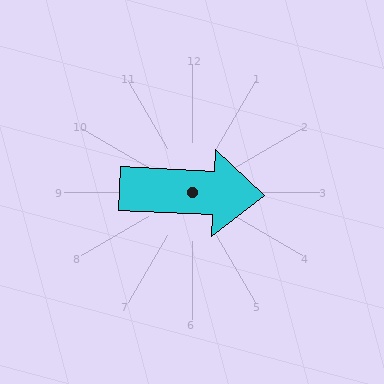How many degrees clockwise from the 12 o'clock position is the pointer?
Approximately 93 degrees.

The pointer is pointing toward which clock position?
Roughly 3 o'clock.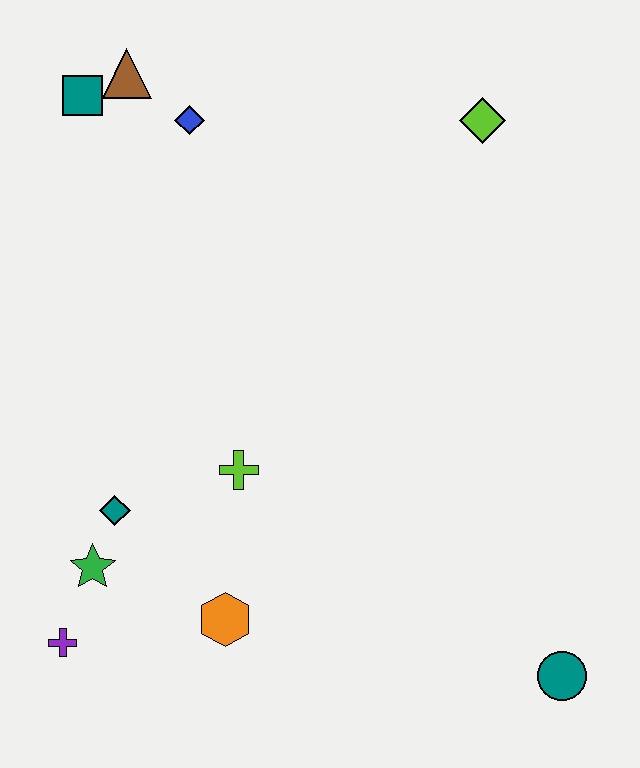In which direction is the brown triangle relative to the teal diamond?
The brown triangle is above the teal diamond.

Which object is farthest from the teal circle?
The teal square is farthest from the teal circle.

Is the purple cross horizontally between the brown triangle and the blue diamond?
No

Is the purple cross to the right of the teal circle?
No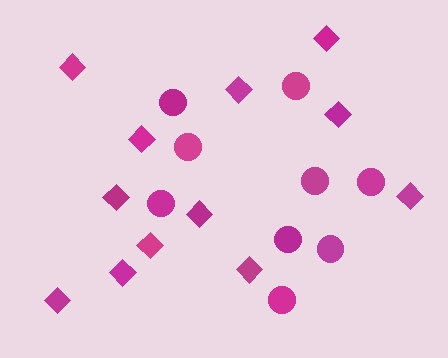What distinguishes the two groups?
There are 2 groups: one group of diamonds (12) and one group of circles (9).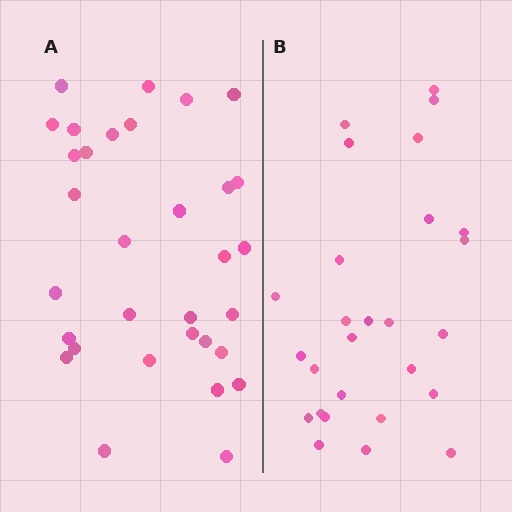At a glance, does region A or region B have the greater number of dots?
Region A (the left region) has more dots.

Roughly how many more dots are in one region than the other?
Region A has about 5 more dots than region B.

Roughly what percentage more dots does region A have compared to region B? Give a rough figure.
About 20% more.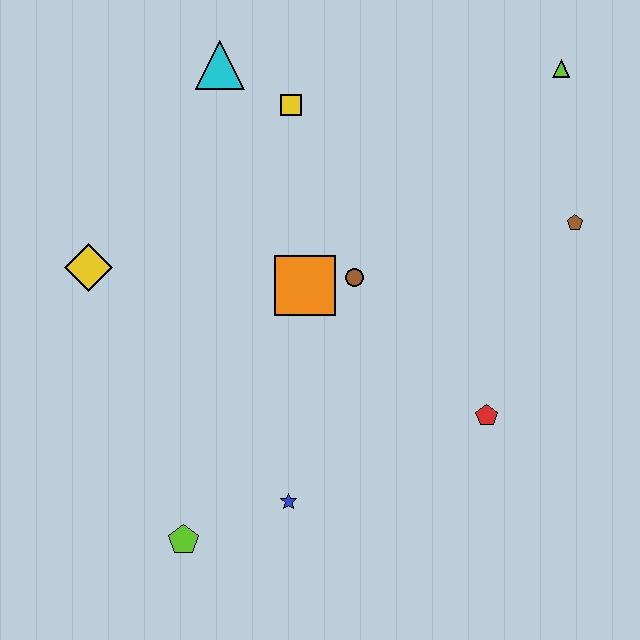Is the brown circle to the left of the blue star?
No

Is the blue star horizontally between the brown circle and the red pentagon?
No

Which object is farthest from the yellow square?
The lime pentagon is farthest from the yellow square.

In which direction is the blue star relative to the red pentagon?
The blue star is to the left of the red pentagon.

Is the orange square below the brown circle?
Yes